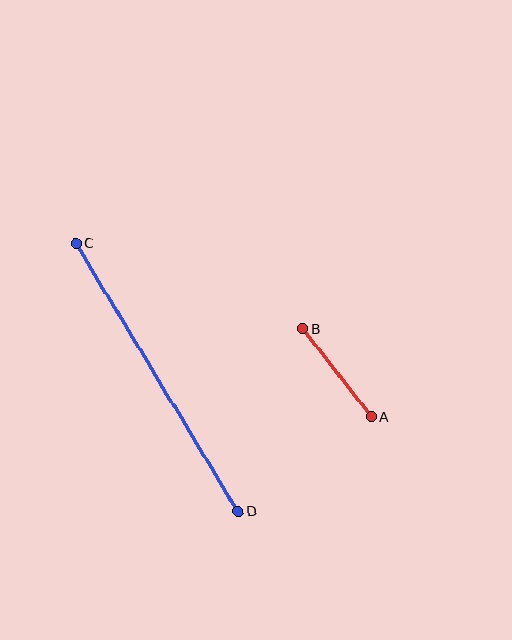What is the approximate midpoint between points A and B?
The midpoint is at approximately (337, 373) pixels.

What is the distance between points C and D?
The distance is approximately 314 pixels.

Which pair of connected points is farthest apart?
Points C and D are farthest apart.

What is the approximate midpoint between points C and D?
The midpoint is at approximately (157, 378) pixels.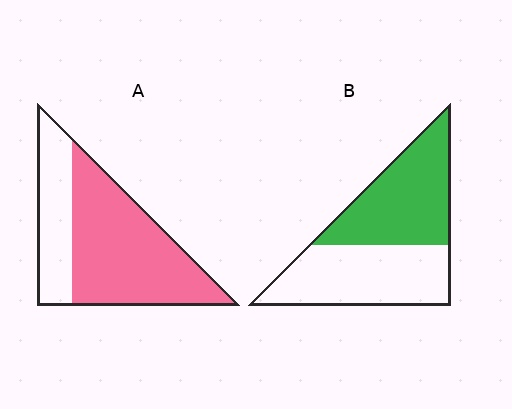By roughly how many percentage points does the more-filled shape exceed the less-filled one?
By roughly 20 percentage points (A over B).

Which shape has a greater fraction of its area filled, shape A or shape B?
Shape A.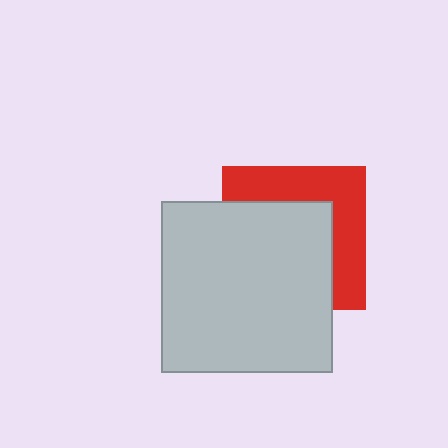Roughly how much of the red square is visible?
A small part of it is visible (roughly 42%).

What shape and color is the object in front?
The object in front is a light gray square.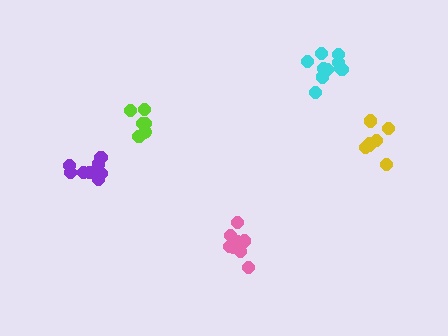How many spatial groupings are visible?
There are 5 spatial groupings.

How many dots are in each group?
Group 1: 7 dots, Group 2: 10 dots, Group 3: 6 dots, Group 4: 11 dots, Group 5: 9 dots (43 total).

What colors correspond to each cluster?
The clusters are colored: yellow, cyan, lime, purple, pink.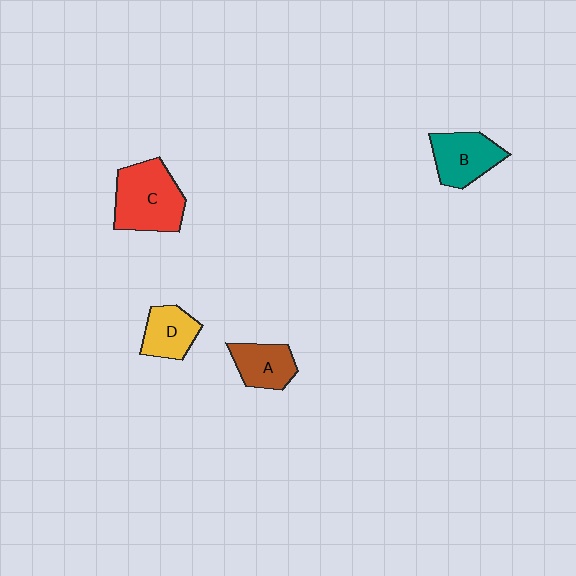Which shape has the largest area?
Shape C (red).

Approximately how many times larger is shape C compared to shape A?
Approximately 1.7 times.